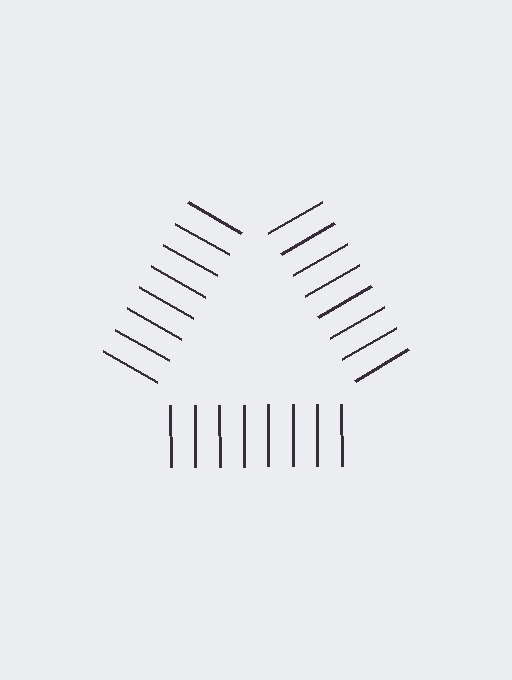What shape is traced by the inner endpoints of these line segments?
An illusory triangle — the line segments terminate on its edges but no continuous stroke is drawn.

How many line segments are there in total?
24 — 8 along each of the 3 edges.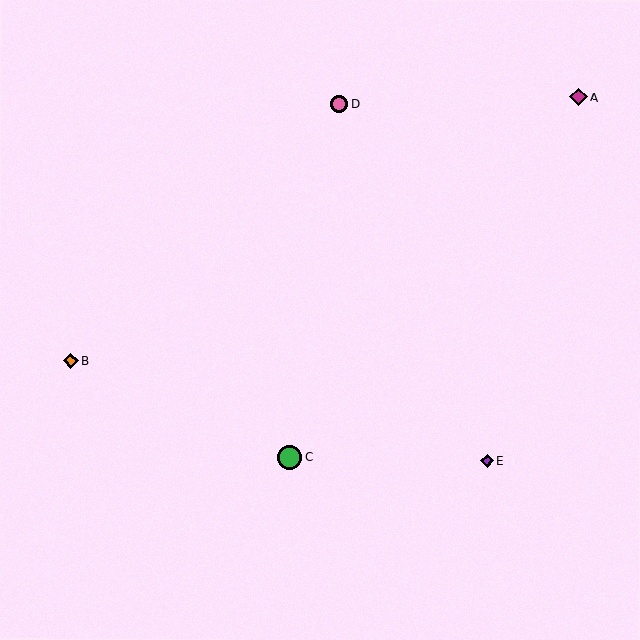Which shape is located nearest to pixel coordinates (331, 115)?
The pink circle (labeled D) at (340, 104) is nearest to that location.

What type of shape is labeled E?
Shape E is a purple diamond.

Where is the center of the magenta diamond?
The center of the magenta diamond is at (579, 97).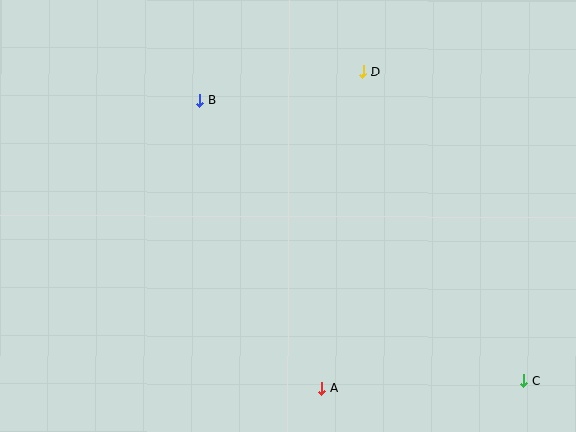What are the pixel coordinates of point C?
Point C is at (524, 381).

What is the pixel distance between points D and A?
The distance between D and A is 319 pixels.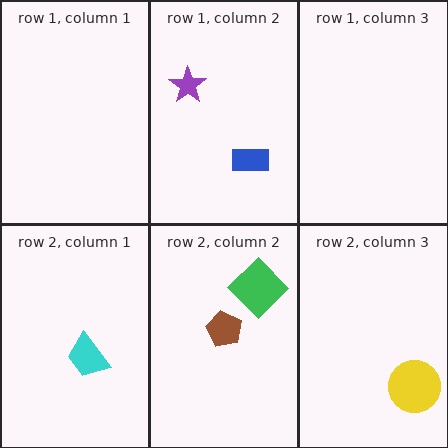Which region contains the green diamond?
The row 2, column 2 region.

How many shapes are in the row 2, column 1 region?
1.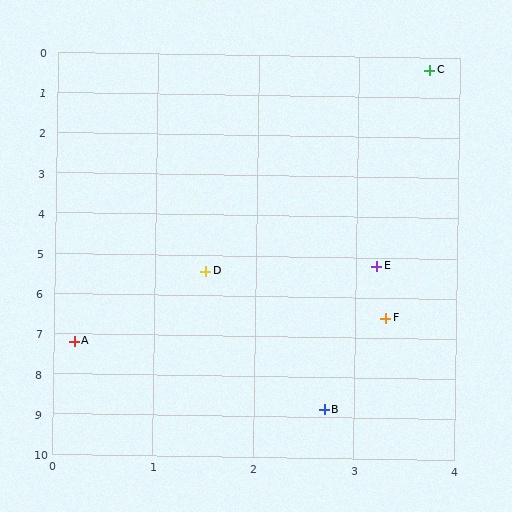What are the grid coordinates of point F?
Point F is at approximately (3.3, 6.5).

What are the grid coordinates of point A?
Point A is at approximately (0.2, 7.2).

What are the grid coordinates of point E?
Point E is at approximately (3.2, 5.2).